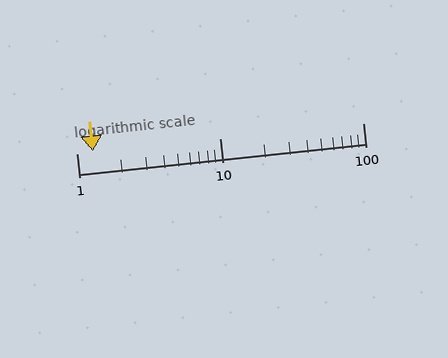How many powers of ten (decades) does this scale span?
The scale spans 2 decades, from 1 to 100.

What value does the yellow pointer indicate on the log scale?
The pointer indicates approximately 1.3.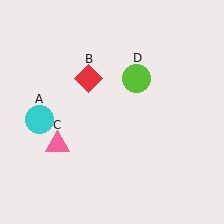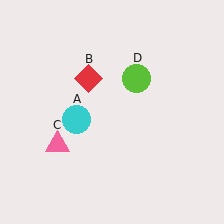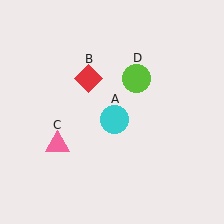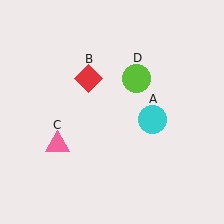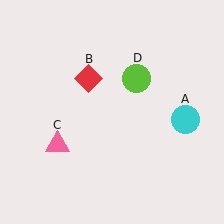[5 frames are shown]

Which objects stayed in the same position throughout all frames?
Red diamond (object B) and pink triangle (object C) and lime circle (object D) remained stationary.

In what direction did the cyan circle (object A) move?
The cyan circle (object A) moved right.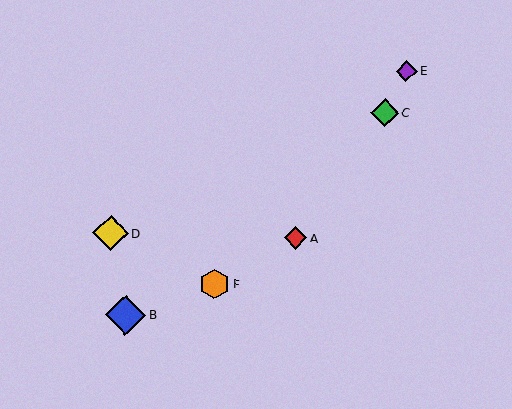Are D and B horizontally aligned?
No, D is at y≈233 and B is at y≈315.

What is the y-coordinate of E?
Object E is at y≈71.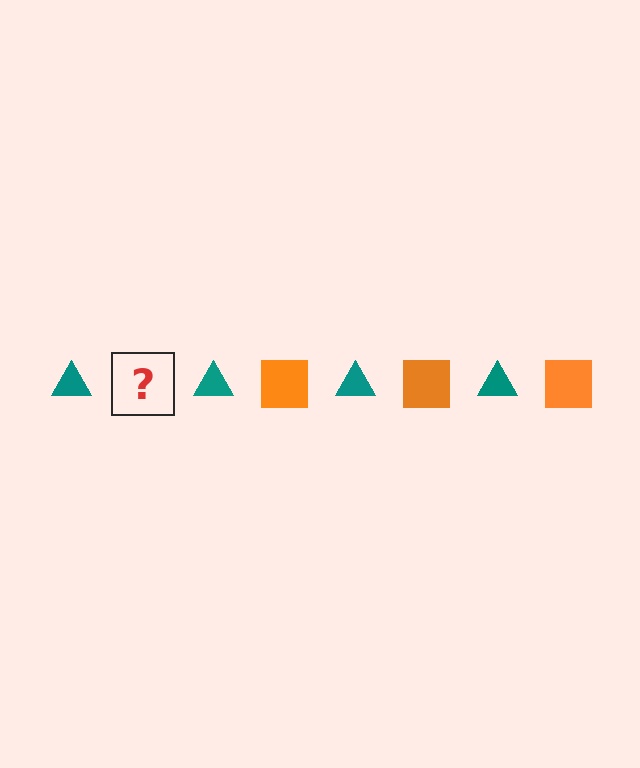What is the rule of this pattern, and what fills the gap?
The rule is that the pattern alternates between teal triangle and orange square. The gap should be filled with an orange square.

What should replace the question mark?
The question mark should be replaced with an orange square.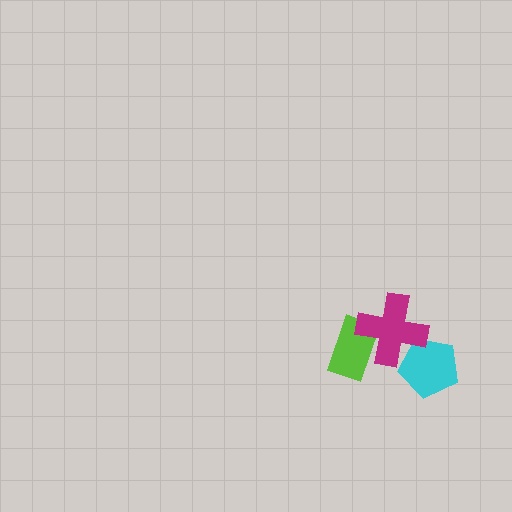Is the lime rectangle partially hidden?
Yes, it is partially covered by another shape.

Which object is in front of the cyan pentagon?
The magenta cross is in front of the cyan pentagon.